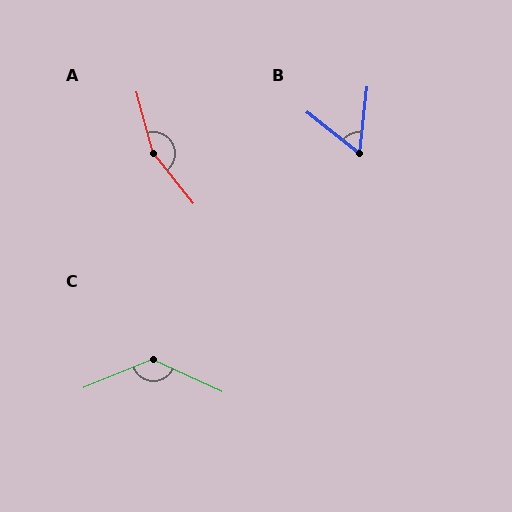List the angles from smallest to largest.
B (58°), C (133°), A (157°).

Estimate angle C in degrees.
Approximately 133 degrees.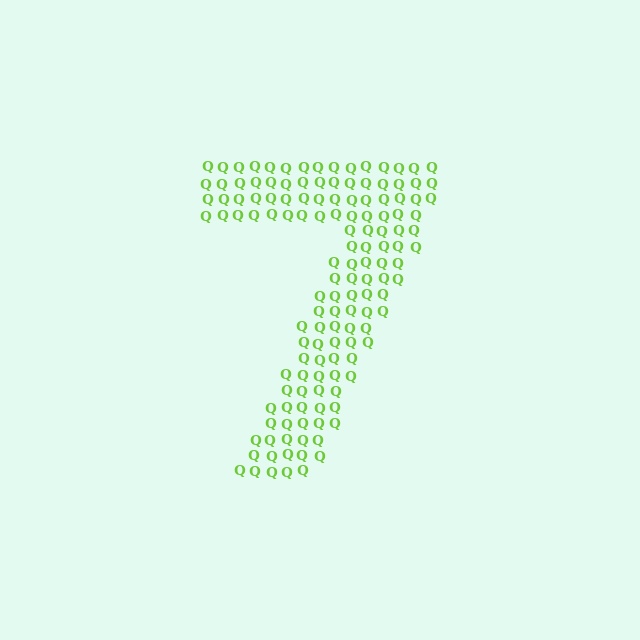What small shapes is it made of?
It is made of small letter Q's.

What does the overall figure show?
The overall figure shows the digit 7.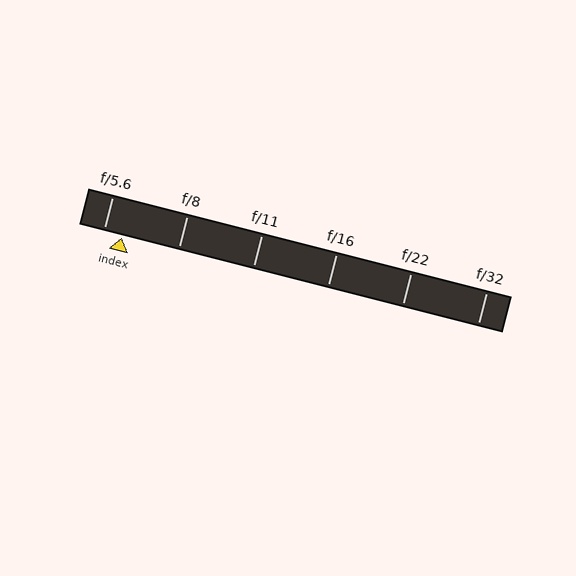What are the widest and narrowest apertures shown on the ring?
The widest aperture shown is f/5.6 and the narrowest is f/32.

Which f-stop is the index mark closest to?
The index mark is closest to f/5.6.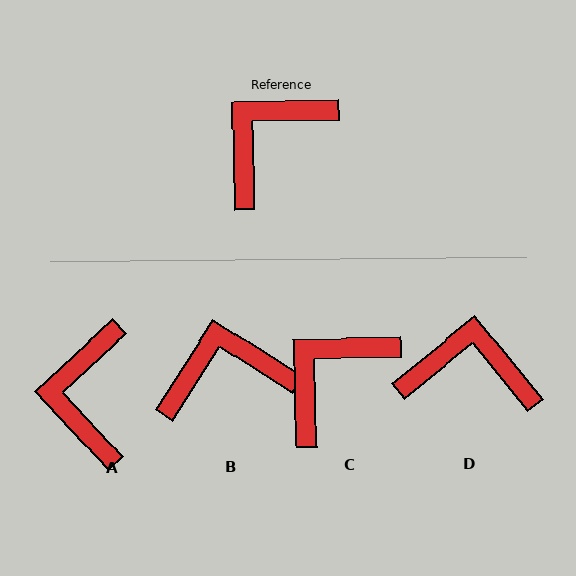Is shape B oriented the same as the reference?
No, it is off by about 34 degrees.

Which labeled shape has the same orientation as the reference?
C.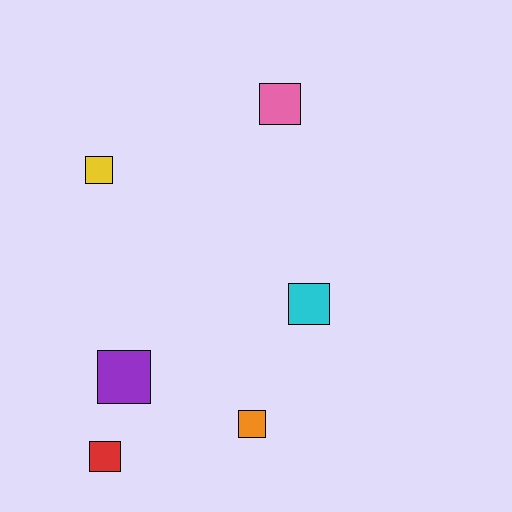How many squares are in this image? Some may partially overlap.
There are 6 squares.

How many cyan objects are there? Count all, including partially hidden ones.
There is 1 cyan object.